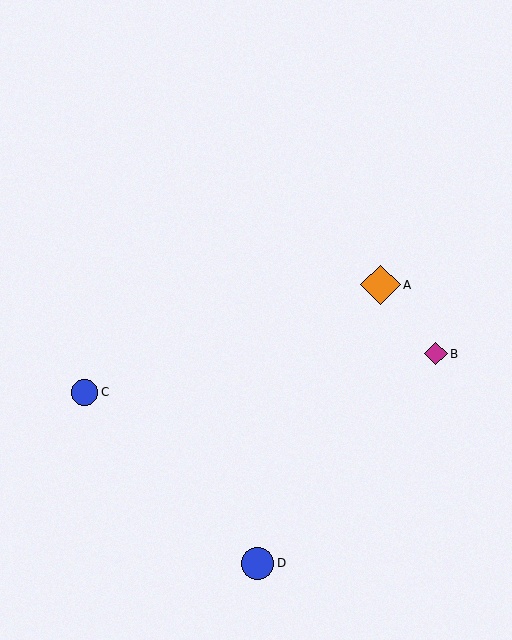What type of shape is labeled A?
Shape A is an orange diamond.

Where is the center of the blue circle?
The center of the blue circle is at (258, 563).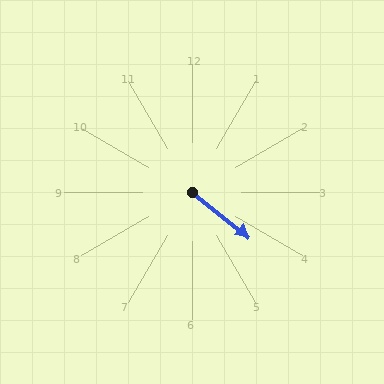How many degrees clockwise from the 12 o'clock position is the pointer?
Approximately 129 degrees.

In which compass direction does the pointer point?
Southeast.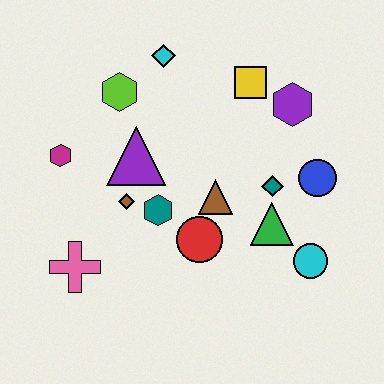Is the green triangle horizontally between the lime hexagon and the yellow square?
No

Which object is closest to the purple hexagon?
The yellow square is closest to the purple hexagon.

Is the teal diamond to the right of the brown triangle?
Yes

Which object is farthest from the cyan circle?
The magenta hexagon is farthest from the cyan circle.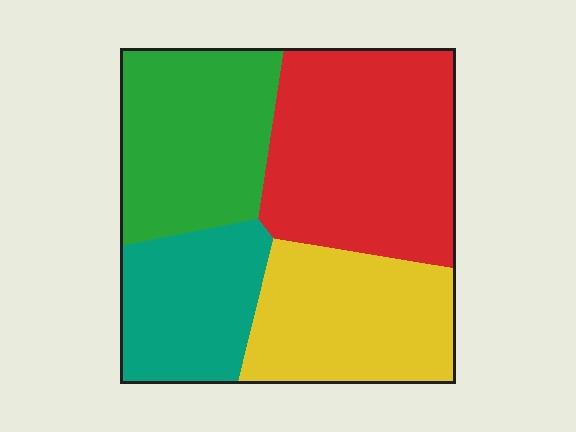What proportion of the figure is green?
Green takes up about one quarter (1/4) of the figure.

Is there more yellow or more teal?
Yellow.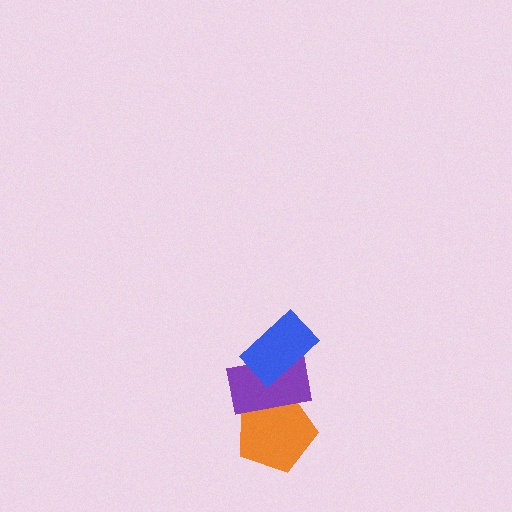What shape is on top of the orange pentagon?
The purple rectangle is on top of the orange pentagon.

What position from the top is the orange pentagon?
The orange pentagon is 3rd from the top.